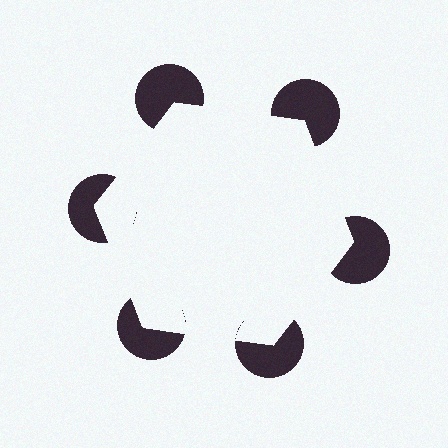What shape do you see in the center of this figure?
An illusory hexagon — its edges are inferred from the aligned wedge cuts in the pac-man discs, not physically drawn.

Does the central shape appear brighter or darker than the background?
It typically appears slightly brighter than the background, even though no actual brightness change is drawn.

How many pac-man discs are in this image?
There are 6 — one at each vertex of the illusory hexagon.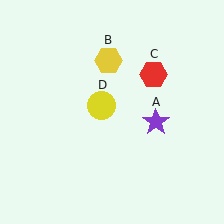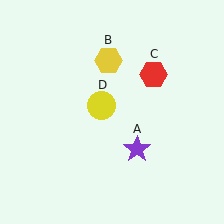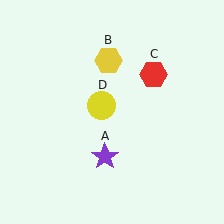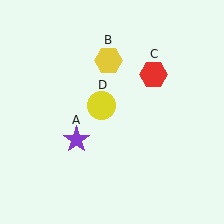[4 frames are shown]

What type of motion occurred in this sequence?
The purple star (object A) rotated clockwise around the center of the scene.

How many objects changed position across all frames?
1 object changed position: purple star (object A).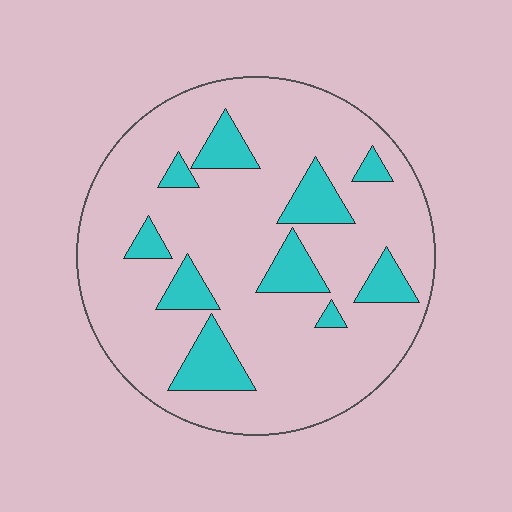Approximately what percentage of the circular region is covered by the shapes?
Approximately 20%.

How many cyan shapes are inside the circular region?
10.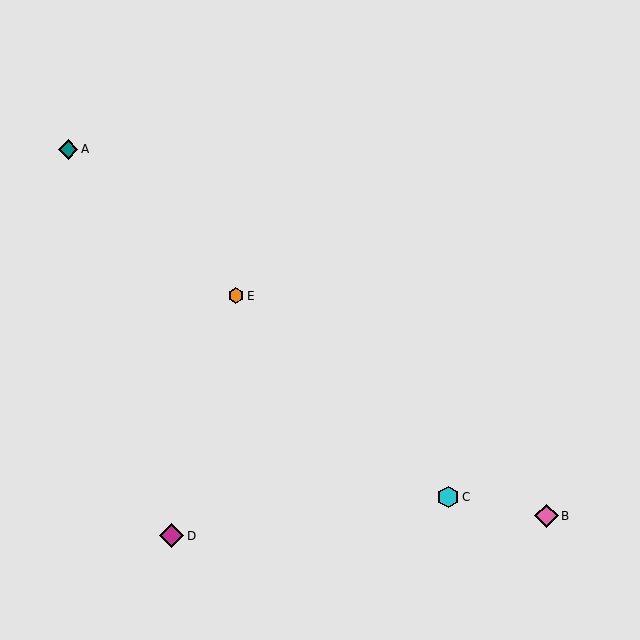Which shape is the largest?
The magenta diamond (labeled D) is the largest.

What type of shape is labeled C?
Shape C is a cyan hexagon.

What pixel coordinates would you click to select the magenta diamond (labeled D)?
Click at (172, 536) to select the magenta diamond D.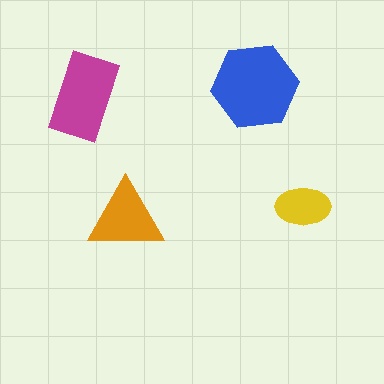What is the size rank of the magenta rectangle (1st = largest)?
2nd.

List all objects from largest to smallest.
The blue hexagon, the magenta rectangle, the orange triangle, the yellow ellipse.